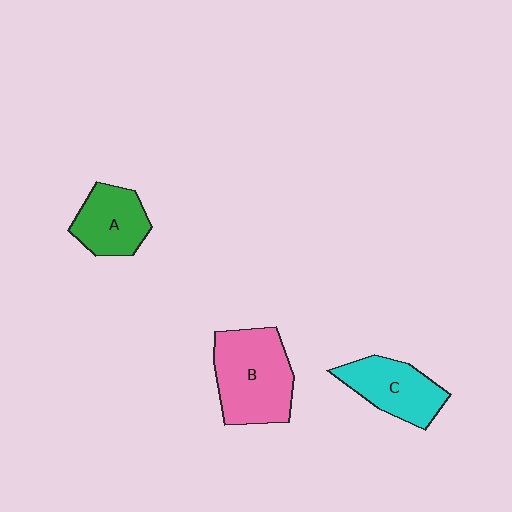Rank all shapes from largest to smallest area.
From largest to smallest: B (pink), C (cyan), A (green).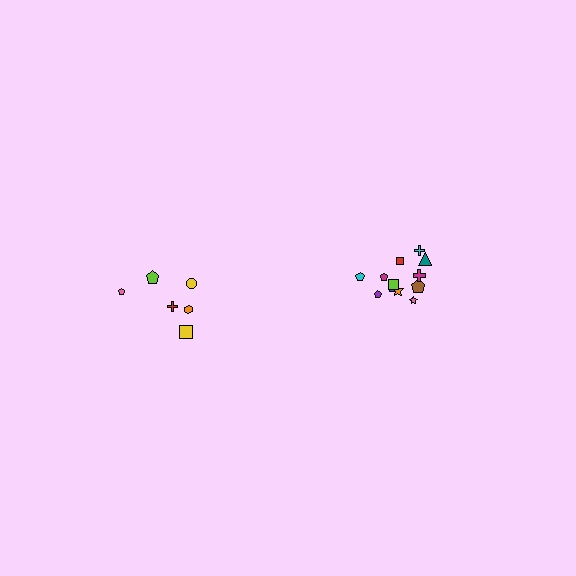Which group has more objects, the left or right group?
The right group.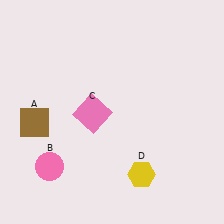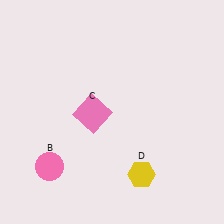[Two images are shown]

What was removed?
The brown square (A) was removed in Image 2.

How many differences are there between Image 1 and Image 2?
There is 1 difference between the two images.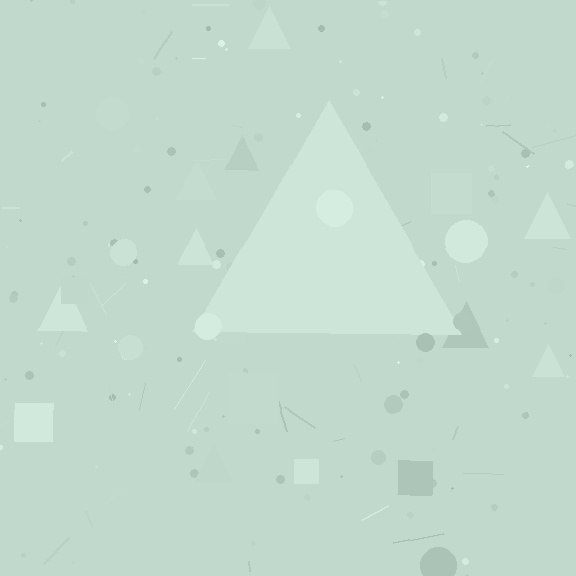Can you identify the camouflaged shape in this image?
The camouflaged shape is a triangle.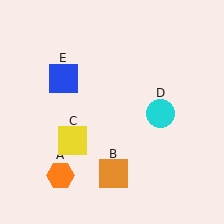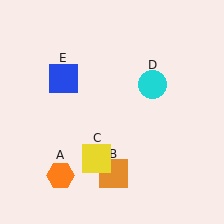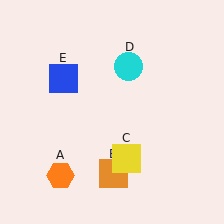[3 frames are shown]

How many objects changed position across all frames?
2 objects changed position: yellow square (object C), cyan circle (object D).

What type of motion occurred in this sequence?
The yellow square (object C), cyan circle (object D) rotated counterclockwise around the center of the scene.